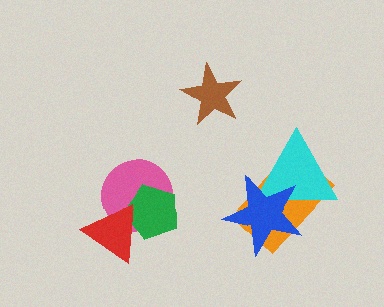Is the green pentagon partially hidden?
Yes, it is partially covered by another shape.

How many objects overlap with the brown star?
0 objects overlap with the brown star.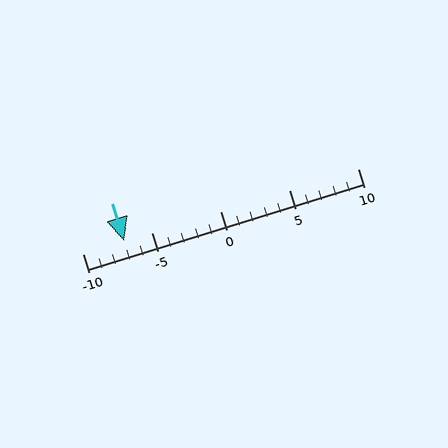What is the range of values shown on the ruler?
The ruler shows values from -10 to 10.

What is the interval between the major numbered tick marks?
The major tick marks are spaced 5 units apart.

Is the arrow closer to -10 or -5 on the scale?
The arrow is closer to -5.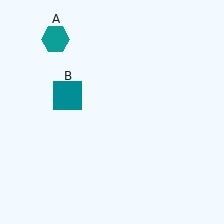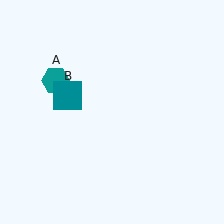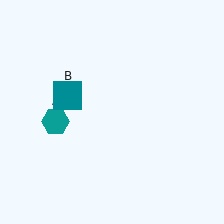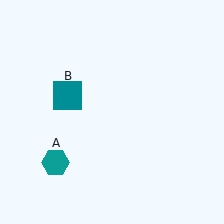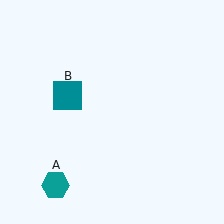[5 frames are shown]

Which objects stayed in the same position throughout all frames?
Teal square (object B) remained stationary.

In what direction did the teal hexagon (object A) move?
The teal hexagon (object A) moved down.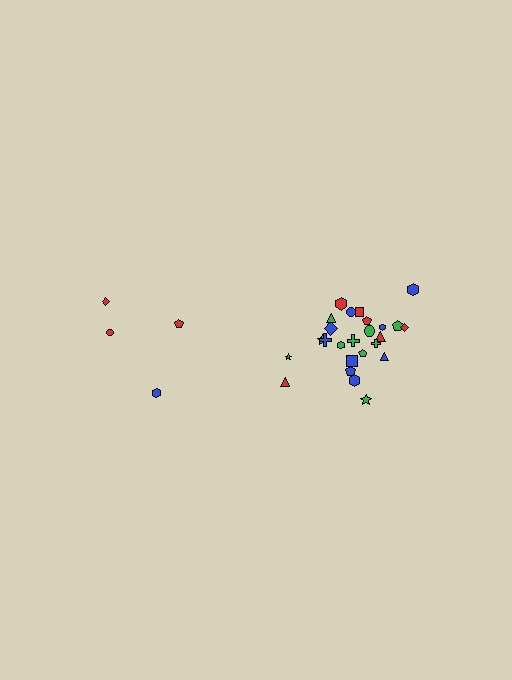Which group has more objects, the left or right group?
The right group.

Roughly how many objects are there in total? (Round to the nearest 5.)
Roughly 30 objects in total.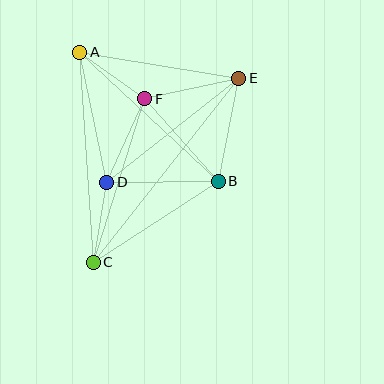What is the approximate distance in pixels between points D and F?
The distance between D and F is approximately 92 pixels.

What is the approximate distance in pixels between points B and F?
The distance between B and F is approximately 110 pixels.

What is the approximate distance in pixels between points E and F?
The distance between E and F is approximately 96 pixels.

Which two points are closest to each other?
Points A and F are closest to each other.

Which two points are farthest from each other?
Points C and E are farthest from each other.